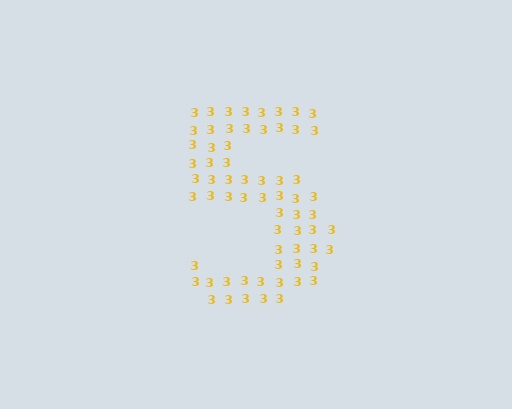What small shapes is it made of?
It is made of small digit 3's.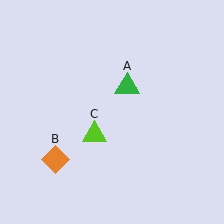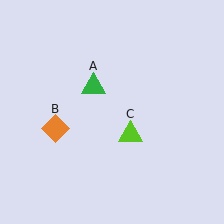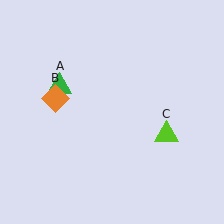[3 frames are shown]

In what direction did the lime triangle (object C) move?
The lime triangle (object C) moved right.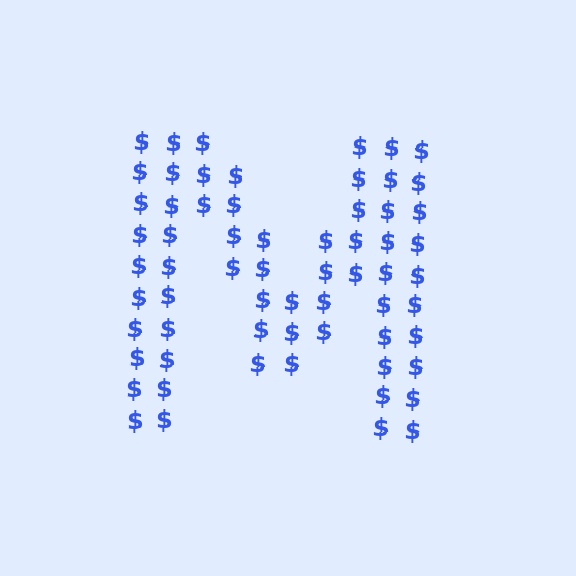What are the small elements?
The small elements are dollar signs.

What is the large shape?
The large shape is the letter M.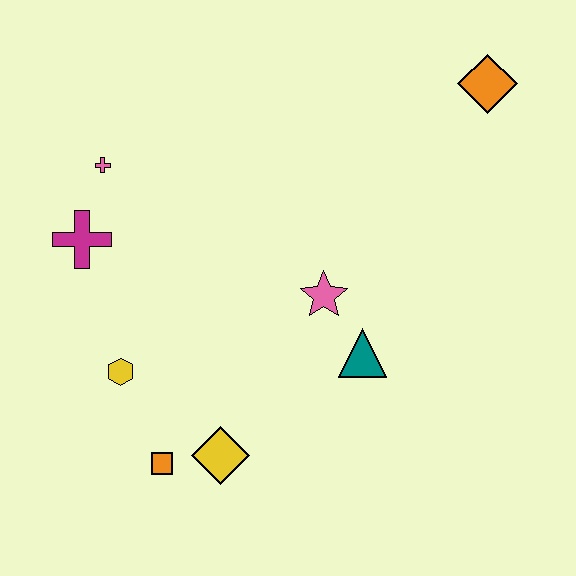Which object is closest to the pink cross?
The magenta cross is closest to the pink cross.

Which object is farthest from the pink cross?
The orange diamond is farthest from the pink cross.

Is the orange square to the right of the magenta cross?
Yes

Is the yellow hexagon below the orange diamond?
Yes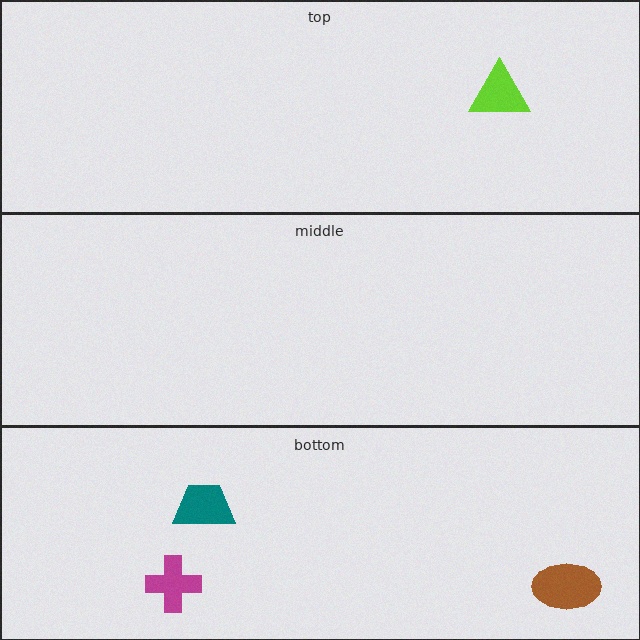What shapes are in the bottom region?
The magenta cross, the brown ellipse, the teal trapezoid.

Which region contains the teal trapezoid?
The bottom region.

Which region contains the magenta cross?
The bottom region.